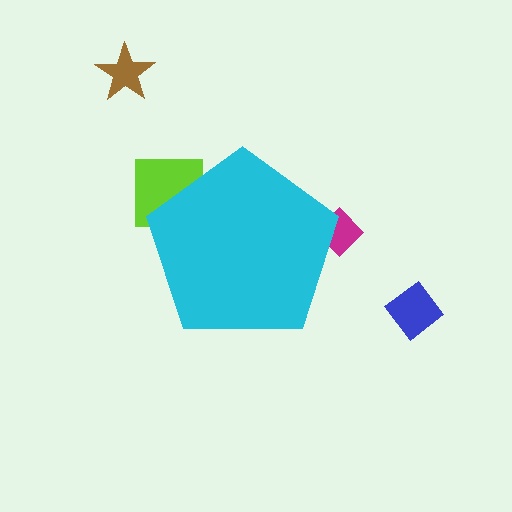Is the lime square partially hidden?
Yes, the lime square is partially hidden behind the cyan pentagon.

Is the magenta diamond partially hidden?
Yes, the magenta diamond is partially hidden behind the cyan pentagon.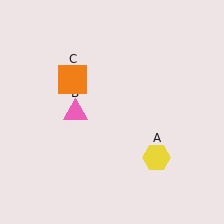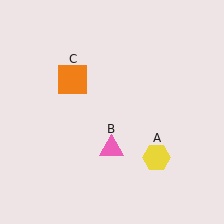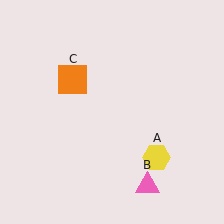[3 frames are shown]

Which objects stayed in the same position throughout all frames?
Yellow hexagon (object A) and orange square (object C) remained stationary.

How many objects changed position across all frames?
1 object changed position: pink triangle (object B).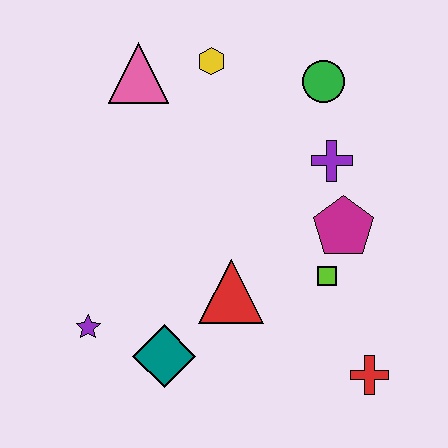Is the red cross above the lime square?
No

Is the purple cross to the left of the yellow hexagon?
No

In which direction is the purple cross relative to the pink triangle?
The purple cross is to the right of the pink triangle.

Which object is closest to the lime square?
The magenta pentagon is closest to the lime square.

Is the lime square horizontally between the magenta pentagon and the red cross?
No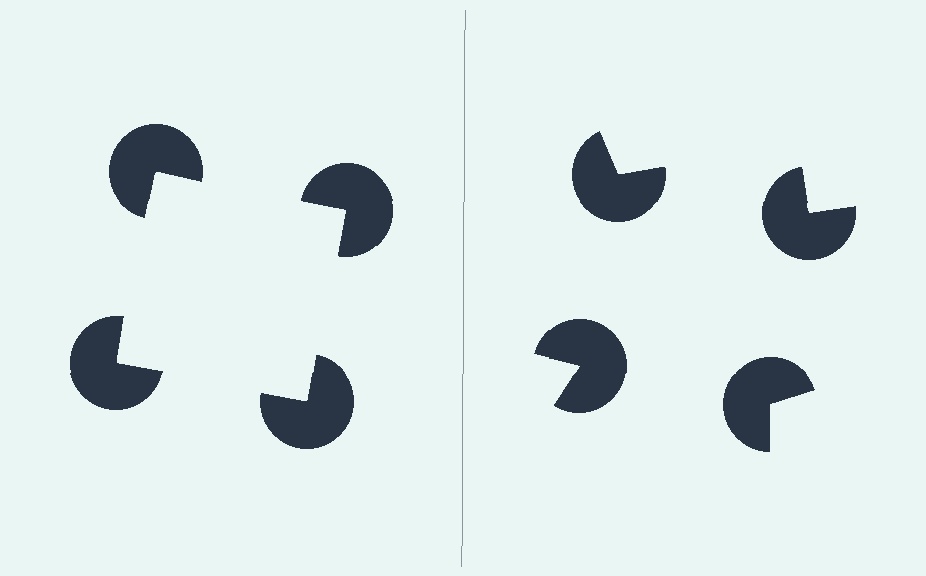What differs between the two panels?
The pac-man discs are positioned identically on both sides; only the wedge orientations differ. On the left they align to a square; on the right they are misaligned.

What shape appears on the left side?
An illusory square.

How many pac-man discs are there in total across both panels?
8 — 4 on each side.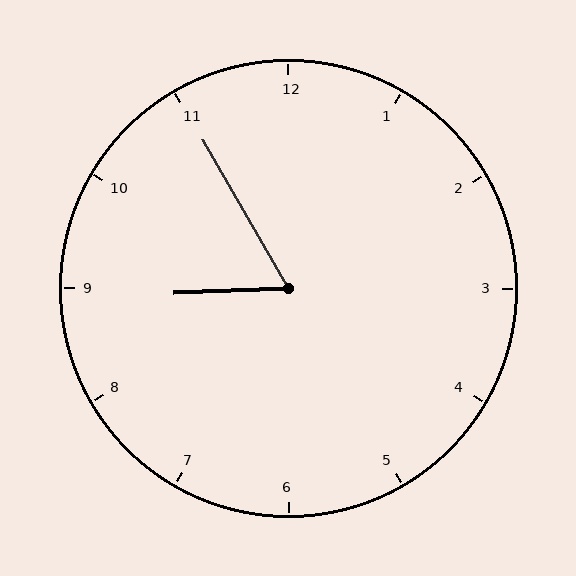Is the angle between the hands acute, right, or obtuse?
It is acute.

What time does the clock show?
8:55.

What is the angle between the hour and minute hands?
Approximately 62 degrees.